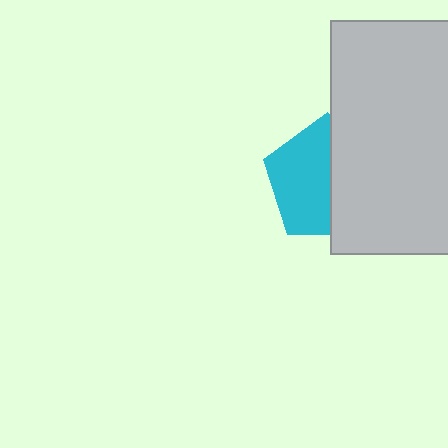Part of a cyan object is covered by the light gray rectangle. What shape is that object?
It is a pentagon.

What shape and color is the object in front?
The object in front is a light gray rectangle.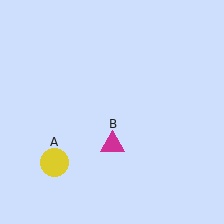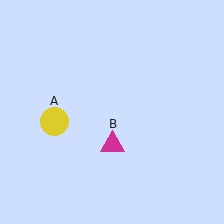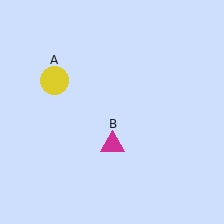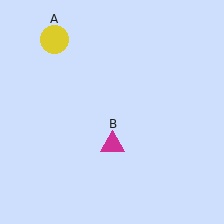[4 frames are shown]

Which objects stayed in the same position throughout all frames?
Magenta triangle (object B) remained stationary.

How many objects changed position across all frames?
1 object changed position: yellow circle (object A).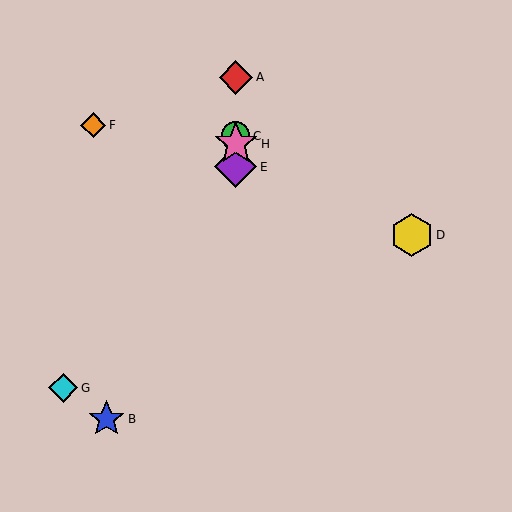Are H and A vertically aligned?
Yes, both are at x≈236.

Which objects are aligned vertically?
Objects A, C, E, H are aligned vertically.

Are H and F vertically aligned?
No, H is at x≈236 and F is at x≈93.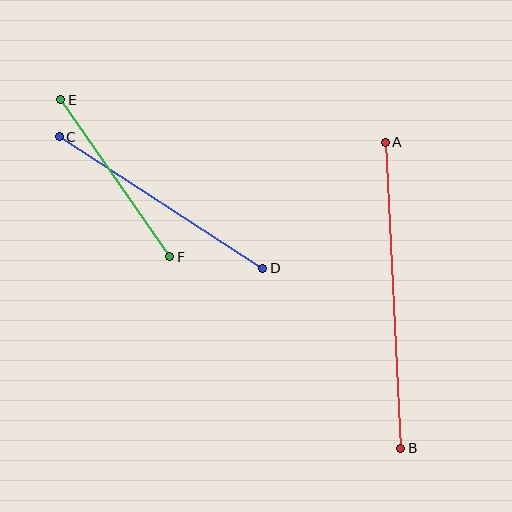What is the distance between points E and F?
The distance is approximately 191 pixels.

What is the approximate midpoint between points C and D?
The midpoint is at approximately (161, 203) pixels.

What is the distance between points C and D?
The distance is approximately 243 pixels.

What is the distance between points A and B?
The distance is approximately 306 pixels.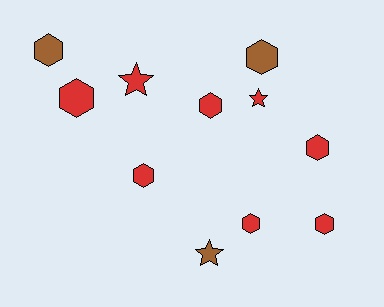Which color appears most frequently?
Red, with 8 objects.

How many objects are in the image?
There are 11 objects.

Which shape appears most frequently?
Hexagon, with 8 objects.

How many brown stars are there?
There is 1 brown star.